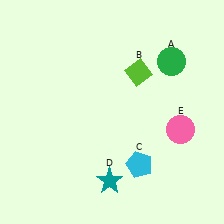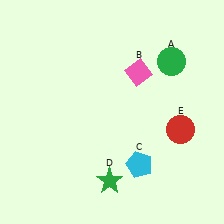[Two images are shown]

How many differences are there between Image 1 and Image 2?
There are 3 differences between the two images.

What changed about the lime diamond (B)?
In Image 1, B is lime. In Image 2, it changed to pink.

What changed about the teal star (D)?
In Image 1, D is teal. In Image 2, it changed to green.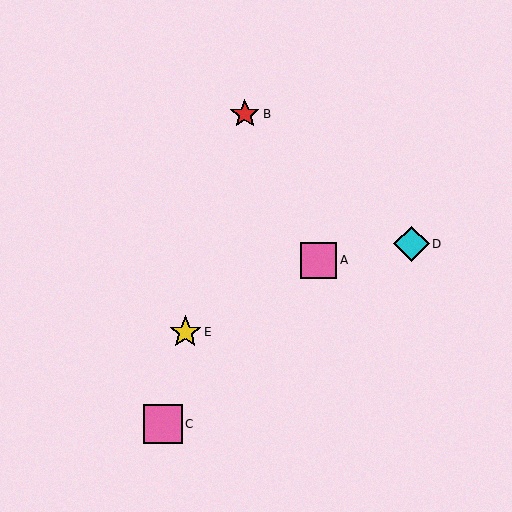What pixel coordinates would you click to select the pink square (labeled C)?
Click at (163, 424) to select the pink square C.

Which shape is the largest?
The pink square (labeled C) is the largest.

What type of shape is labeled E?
Shape E is a yellow star.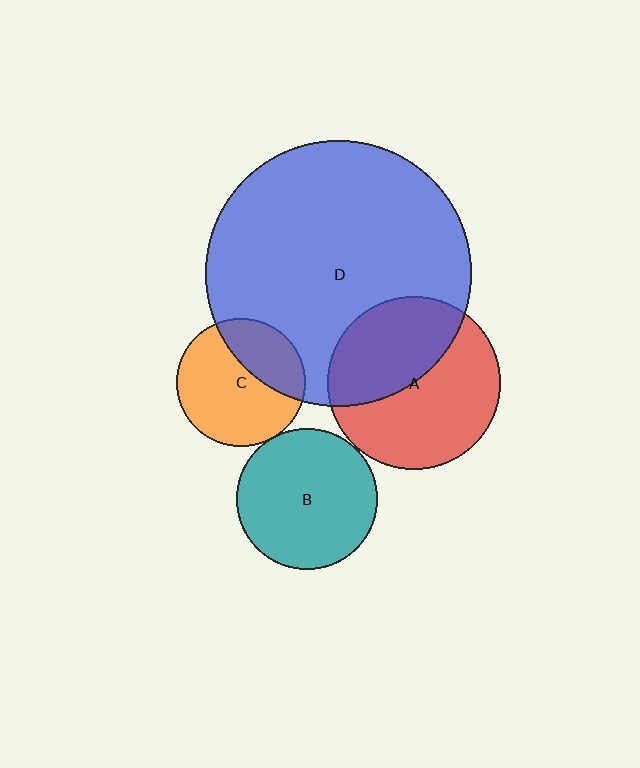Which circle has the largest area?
Circle D (blue).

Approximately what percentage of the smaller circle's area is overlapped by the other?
Approximately 35%.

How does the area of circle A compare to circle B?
Approximately 1.5 times.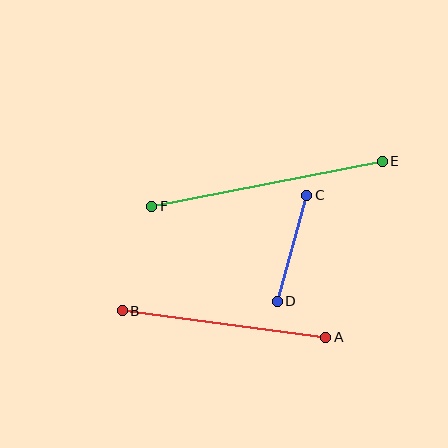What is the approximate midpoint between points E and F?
The midpoint is at approximately (267, 184) pixels.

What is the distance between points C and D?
The distance is approximately 110 pixels.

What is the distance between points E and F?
The distance is approximately 235 pixels.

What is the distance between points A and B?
The distance is approximately 205 pixels.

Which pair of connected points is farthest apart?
Points E and F are farthest apart.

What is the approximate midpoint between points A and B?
The midpoint is at approximately (224, 324) pixels.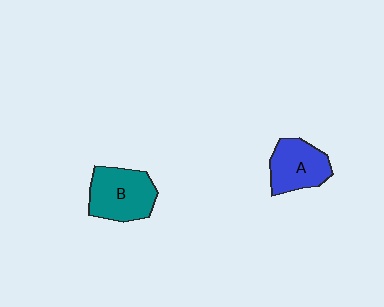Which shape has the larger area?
Shape B (teal).